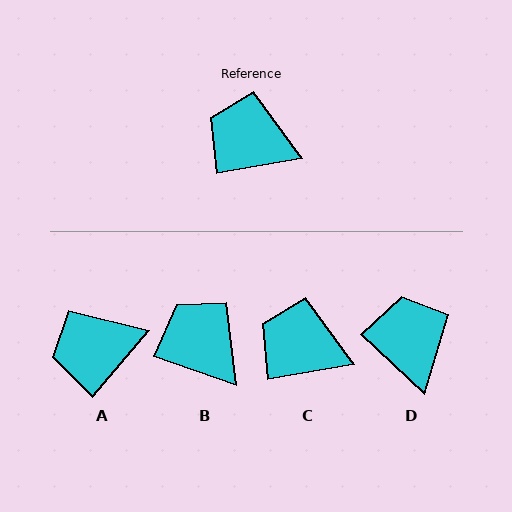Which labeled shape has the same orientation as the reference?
C.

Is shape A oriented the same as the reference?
No, it is off by about 40 degrees.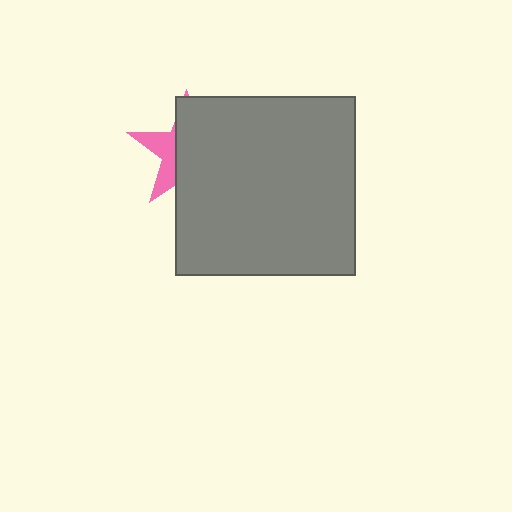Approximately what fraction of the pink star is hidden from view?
Roughly 67% of the pink star is hidden behind the gray square.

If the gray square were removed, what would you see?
You would see the complete pink star.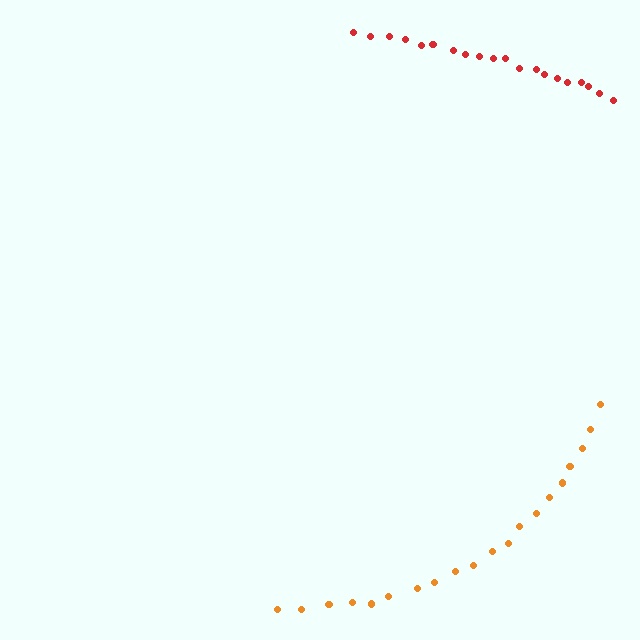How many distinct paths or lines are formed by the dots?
There are 2 distinct paths.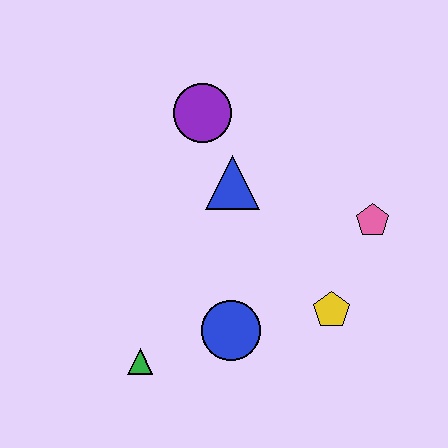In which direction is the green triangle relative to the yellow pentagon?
The green triangle is to the left of the yellow pentagon.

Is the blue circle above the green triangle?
Yes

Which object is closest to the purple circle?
The blue triangle is closest to the purple circle.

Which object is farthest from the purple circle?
The green triangle is farthest from the purple circle.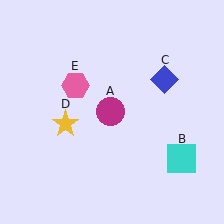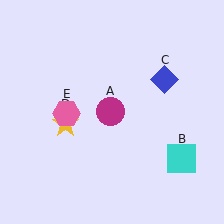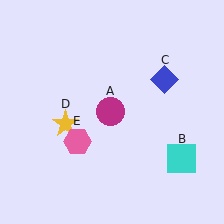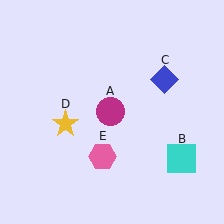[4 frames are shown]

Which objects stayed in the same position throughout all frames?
Magenta circle (object A) and cyan square (object B) and blue diamond (object C) and yellow star (object D) remained stationary.